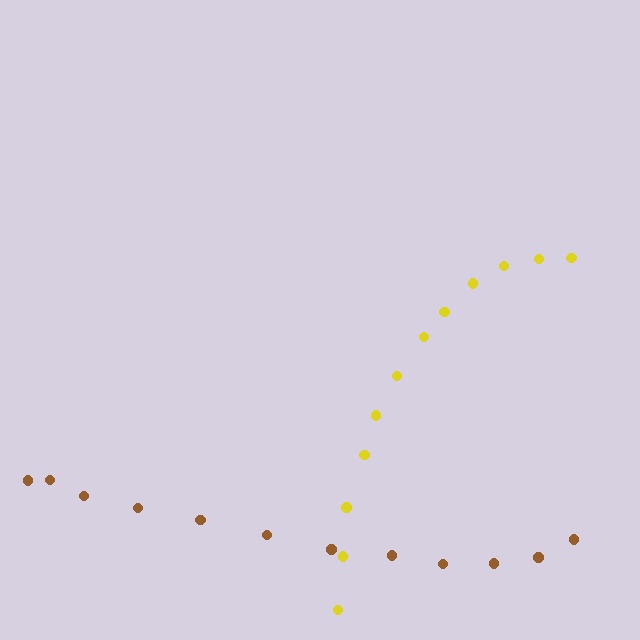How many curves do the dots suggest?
There are 2 distinct paths.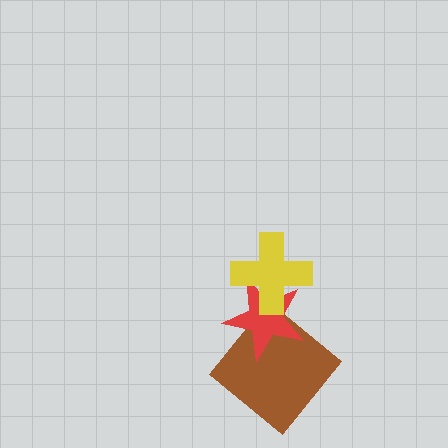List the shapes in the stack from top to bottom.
From top to bottom: the yellow cross, the red star, the brown diamond.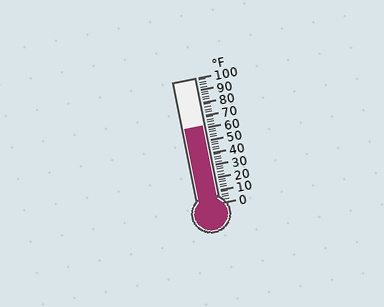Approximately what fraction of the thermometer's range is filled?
The thermometer is filled to approximately 60% of its range.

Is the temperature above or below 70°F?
The temperature is below 70°F.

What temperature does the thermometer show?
The thermometer shows approximately 62°F.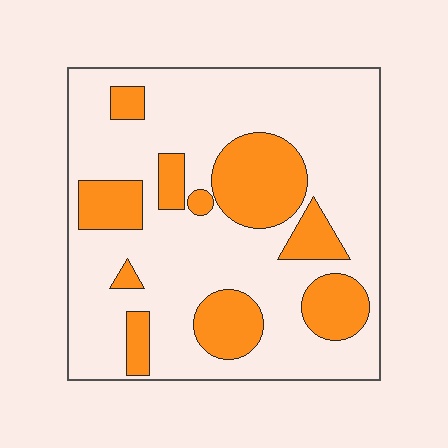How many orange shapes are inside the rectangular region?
10.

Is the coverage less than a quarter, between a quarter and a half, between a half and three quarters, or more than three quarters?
Between a quarter and a half.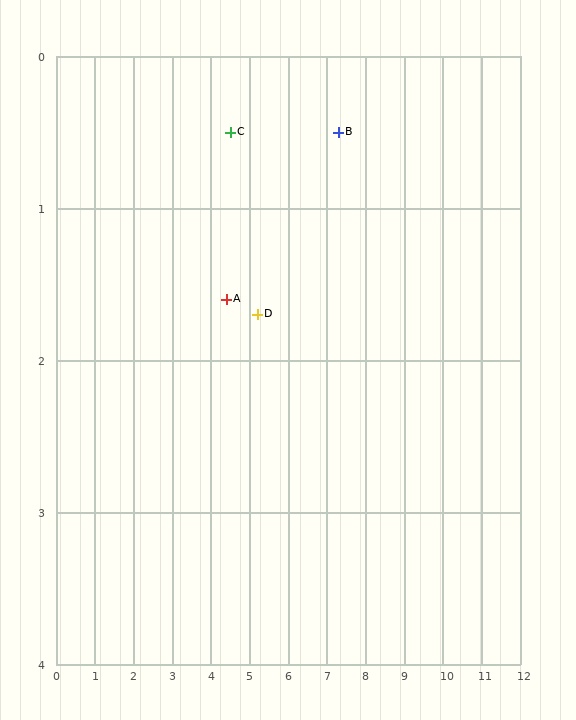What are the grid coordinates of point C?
Point C is at approximately (4.5, 0.5).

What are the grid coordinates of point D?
Point D is at approximately (5.2, 1.7).